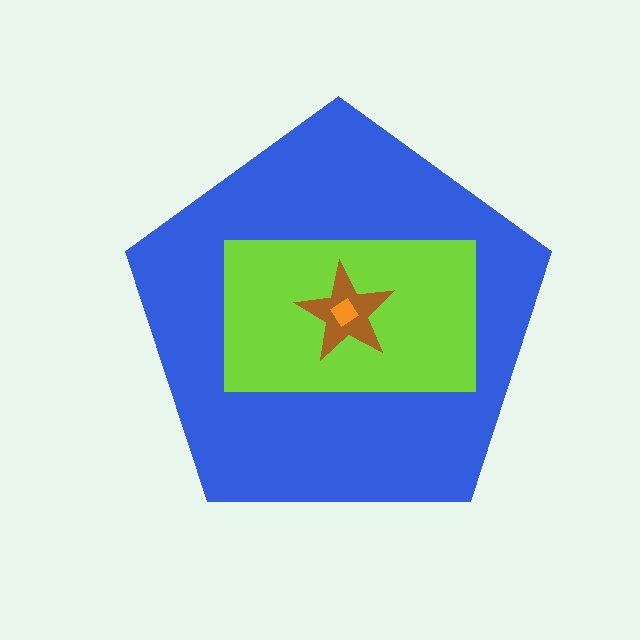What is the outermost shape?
The blue pentagon.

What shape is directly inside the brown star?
The orange diamond.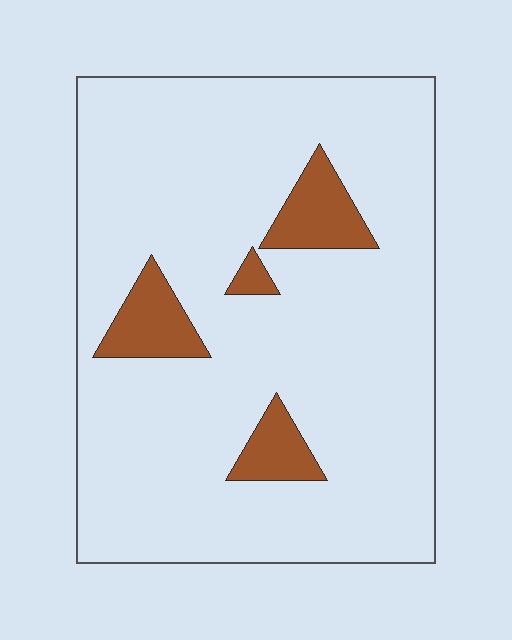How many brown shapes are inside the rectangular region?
4.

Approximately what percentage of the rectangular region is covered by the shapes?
Approximately 10%.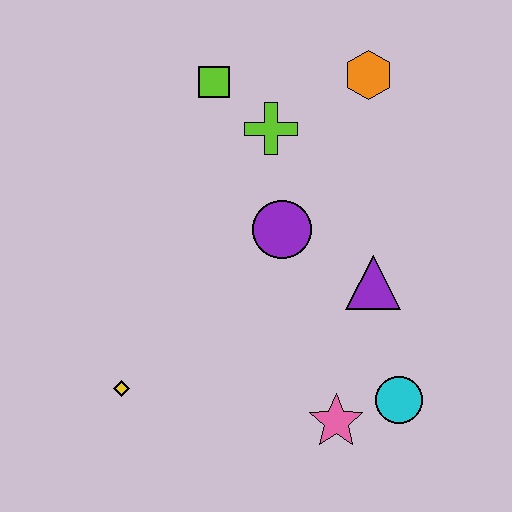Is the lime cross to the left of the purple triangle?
Yes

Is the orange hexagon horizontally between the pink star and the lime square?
No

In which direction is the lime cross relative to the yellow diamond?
The lime cross is above the yellow diamond.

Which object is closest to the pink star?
The cyan circle is closest to the pink star.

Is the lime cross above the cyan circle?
Yes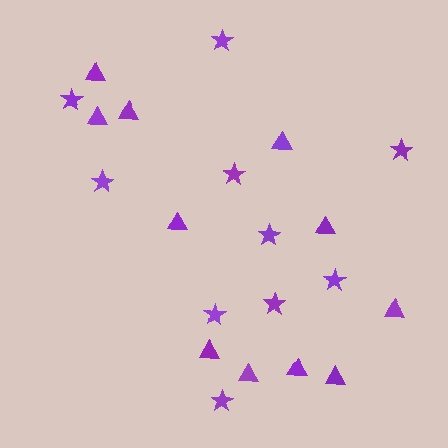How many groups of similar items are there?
There are 2 groups: one group of stars (10) and one group of triangles (11).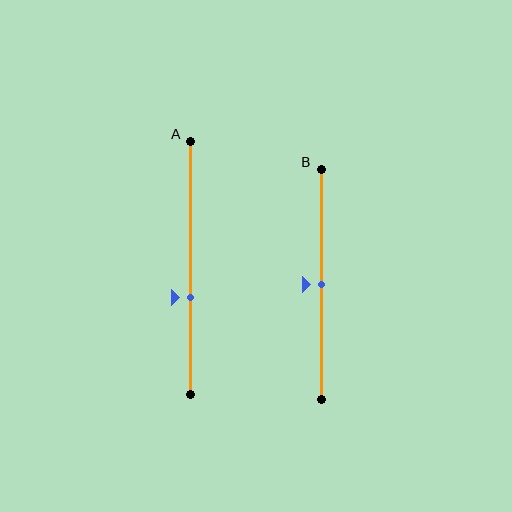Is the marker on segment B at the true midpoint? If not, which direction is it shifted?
Yes, the marker on segment B is at the true midpoint.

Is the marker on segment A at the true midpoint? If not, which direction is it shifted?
No, the marker on segment A is shifted downward by about 11% of the segment length.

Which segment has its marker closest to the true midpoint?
Segment B has its marker closest to the true midpoint.